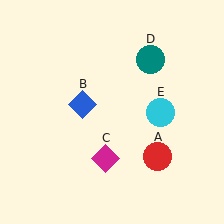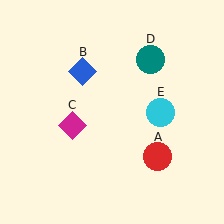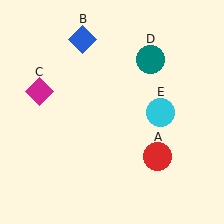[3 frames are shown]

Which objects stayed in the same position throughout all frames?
Red circle (object A) and teal circle (object D) and cyan circle (object E) remained stationary.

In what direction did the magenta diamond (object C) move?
The magenta diamond (object C) moved up and to the left.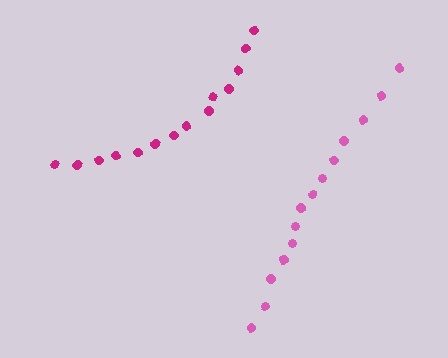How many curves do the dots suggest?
There are 2 distinct paths.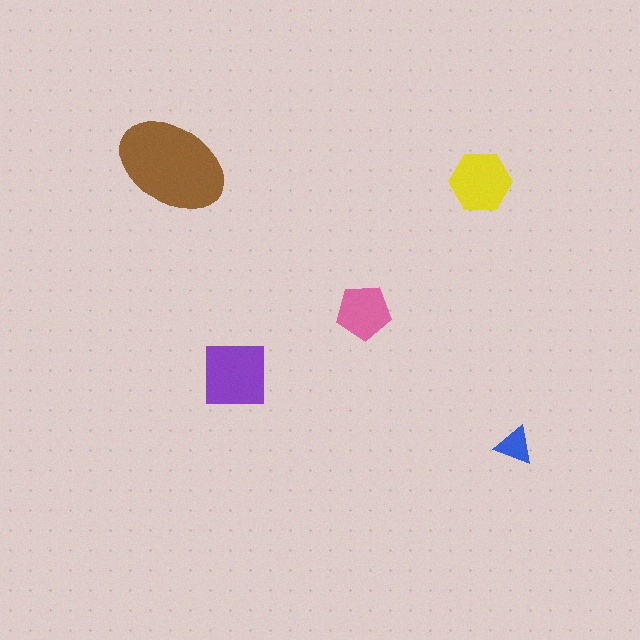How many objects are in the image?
There are 5 objects in the image.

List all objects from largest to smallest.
The brown ellipse, the purple square, the yellow hexagon, the pink pentagon, the blue triangle.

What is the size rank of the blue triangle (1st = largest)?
5th.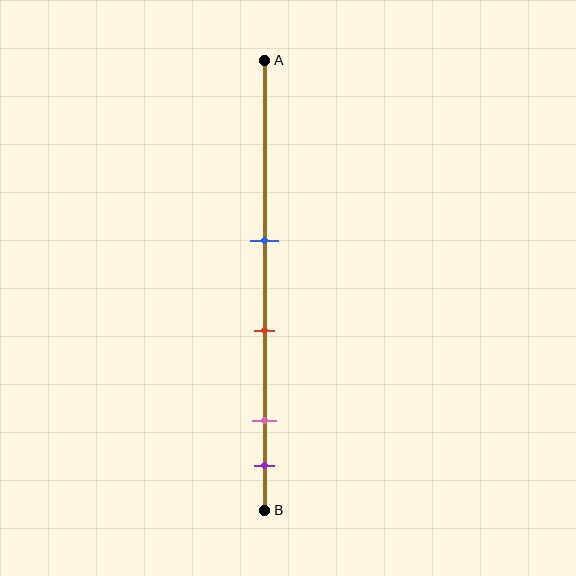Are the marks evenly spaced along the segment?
No, the marks are not evenly spaced.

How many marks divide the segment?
There are 4 marks dividing the segment.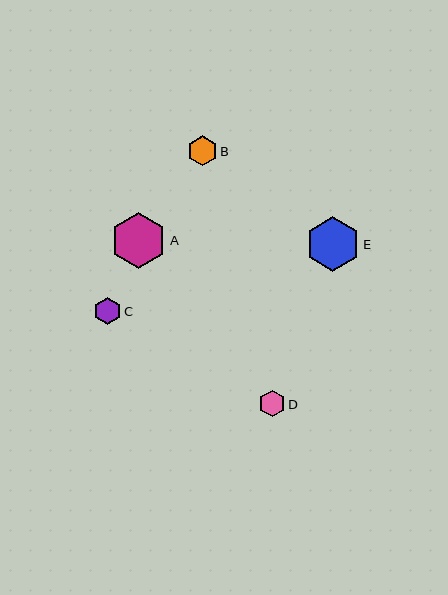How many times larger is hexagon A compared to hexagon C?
Hexagon A is approximately 2.1 times the size of hexagon C.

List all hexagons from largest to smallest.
From largest to smallest: A, E, B, C, D.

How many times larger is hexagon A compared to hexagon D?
Hexagon A is approximately 2.1 times the size of hexagon D.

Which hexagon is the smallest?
Hexagon D is the smallest with a size of approximately 26 pixels.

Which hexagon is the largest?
Hexagon A is the largest with a size of approximately 56 pixels.